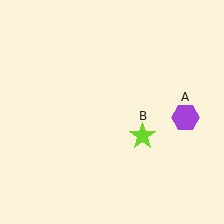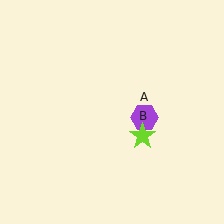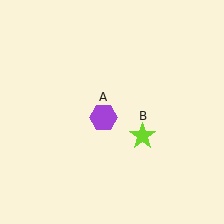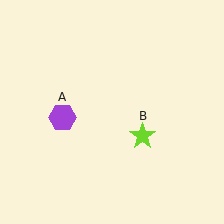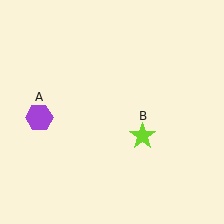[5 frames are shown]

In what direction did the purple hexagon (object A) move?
The purple hexagon (object A) moved left.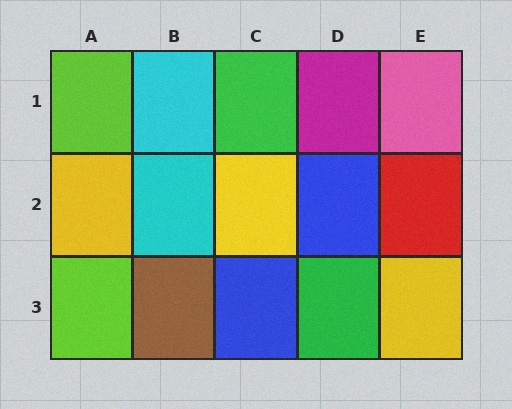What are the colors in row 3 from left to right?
Lime, brown, blue, green, yellow.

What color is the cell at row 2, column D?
Blue.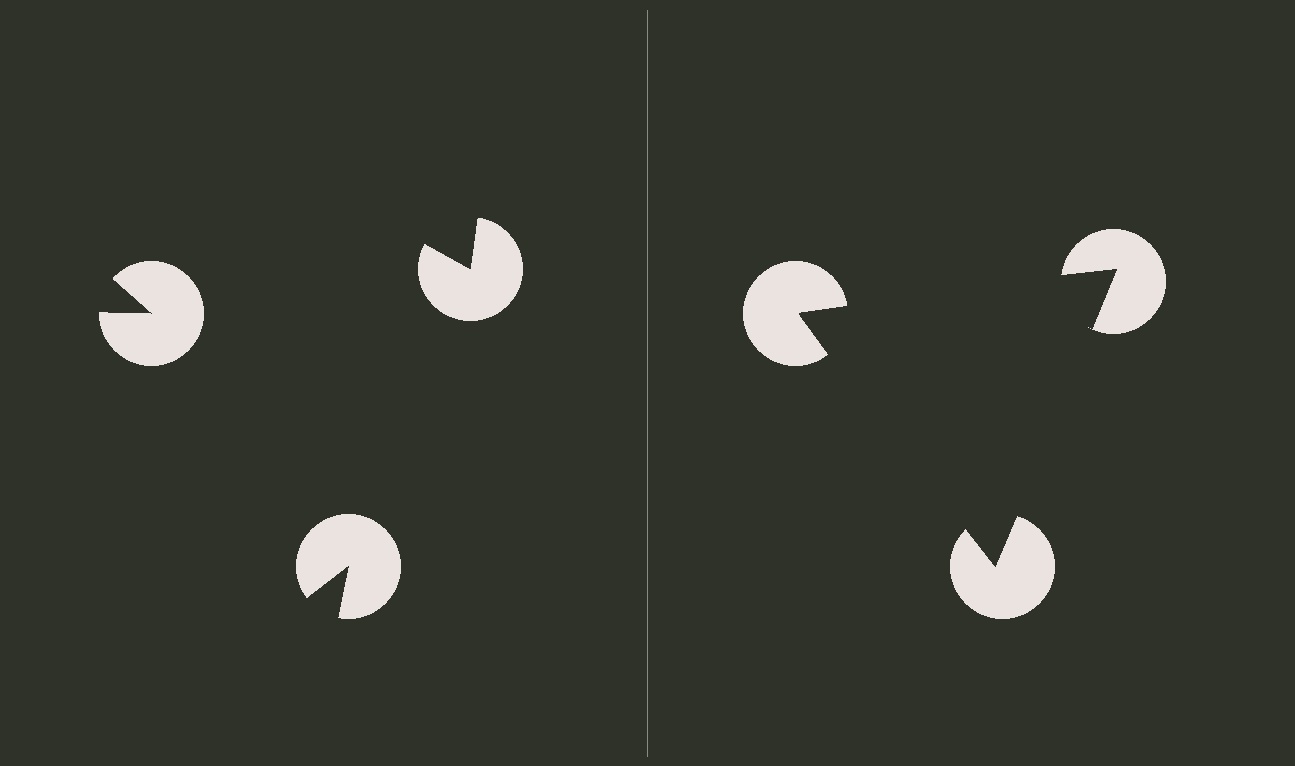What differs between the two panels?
The pac-man discs are positioned identically on both sides; only the wedge orientations differ. On the right they align to a triangle; on the left they are misaligned.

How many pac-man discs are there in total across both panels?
6 — 3 on each side.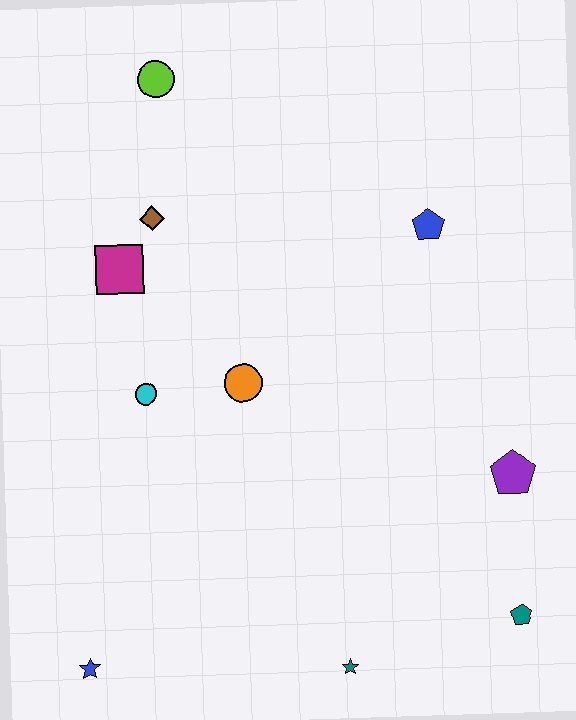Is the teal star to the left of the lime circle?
No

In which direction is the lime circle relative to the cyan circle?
The lime circle is above the cyan circle.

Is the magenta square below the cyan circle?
No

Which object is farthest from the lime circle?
The teal pentagon is farthest from the lime circle.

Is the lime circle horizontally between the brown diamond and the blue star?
No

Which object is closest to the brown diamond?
The magenta square is closest to the brown diamond.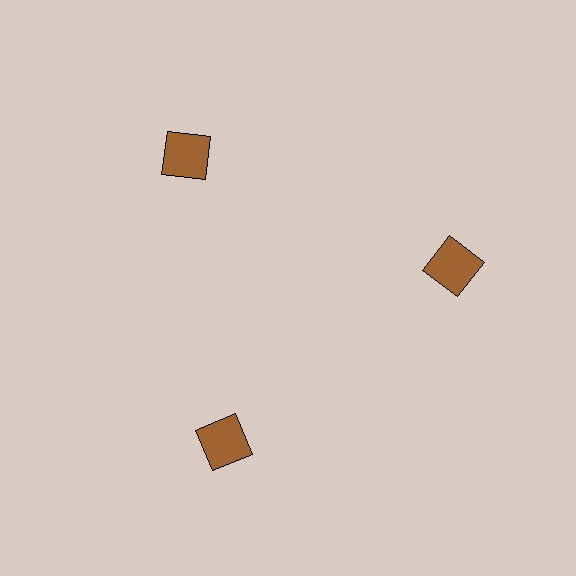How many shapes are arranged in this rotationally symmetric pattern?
There are 3 shapes, arranged in 3 groups of 1.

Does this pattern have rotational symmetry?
Yes, this pattern has 3-fold rotational symmetry. It looks the same after rotating 120 degrees around the center.